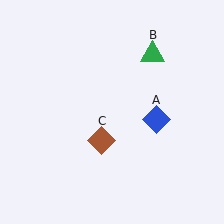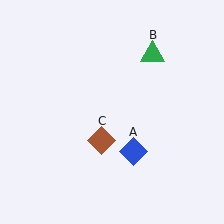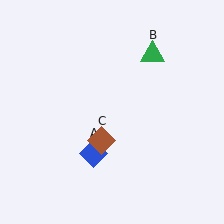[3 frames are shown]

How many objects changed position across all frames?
1 object changed position: blue diamond (object A).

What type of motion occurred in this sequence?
The blue diamond (object A) rotated clockwise around the center of the scene.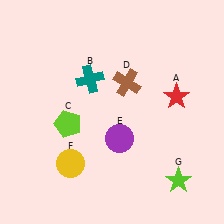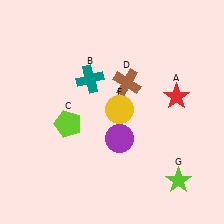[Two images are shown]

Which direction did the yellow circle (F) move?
The yellow circle (F) moved up.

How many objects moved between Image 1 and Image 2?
1 object moved between the two images.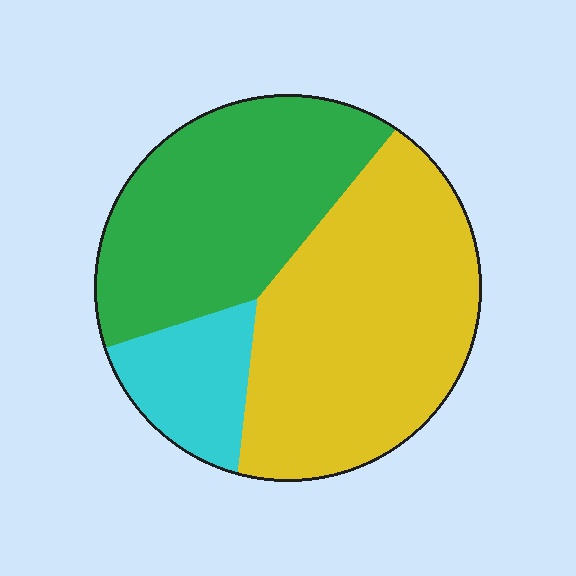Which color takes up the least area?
Cyan, at roughly 15%.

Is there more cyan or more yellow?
Yellow.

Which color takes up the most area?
Yellow, at roughly 50%.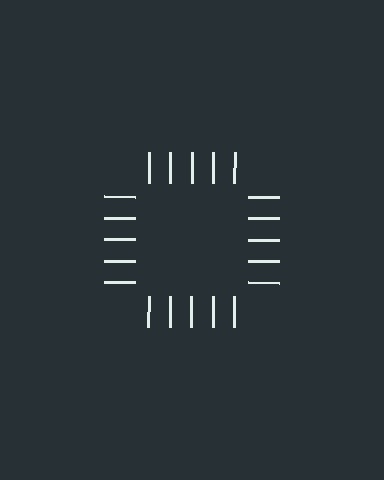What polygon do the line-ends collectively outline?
An illusory square — the line segments terminate on its edges but no continuous stroke is drawn.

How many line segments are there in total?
20 — 5 along each of the 4 edges.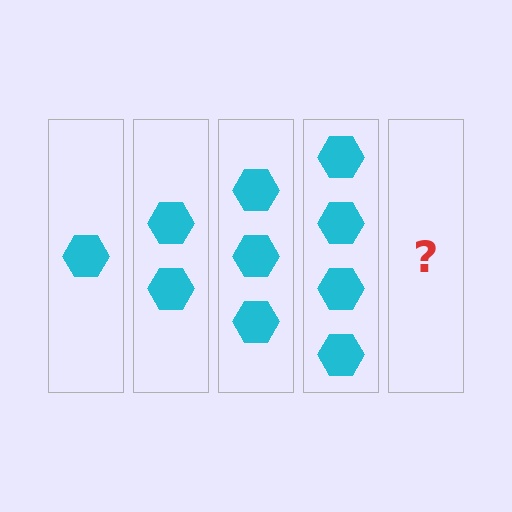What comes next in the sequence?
The next element should be 5 hexagons.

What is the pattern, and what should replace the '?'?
The pattern is that each step adds one more hexagon. The '?' should be 5 hexagons.